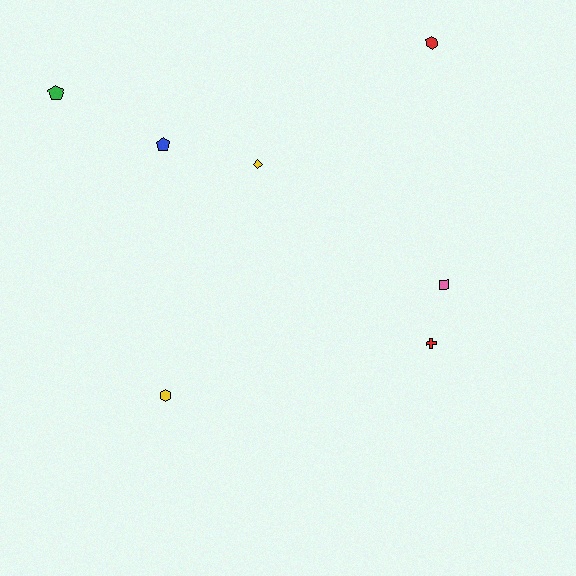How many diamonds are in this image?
There is 1 diamond.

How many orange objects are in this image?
There are no orange objects.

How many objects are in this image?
There are 7 objects.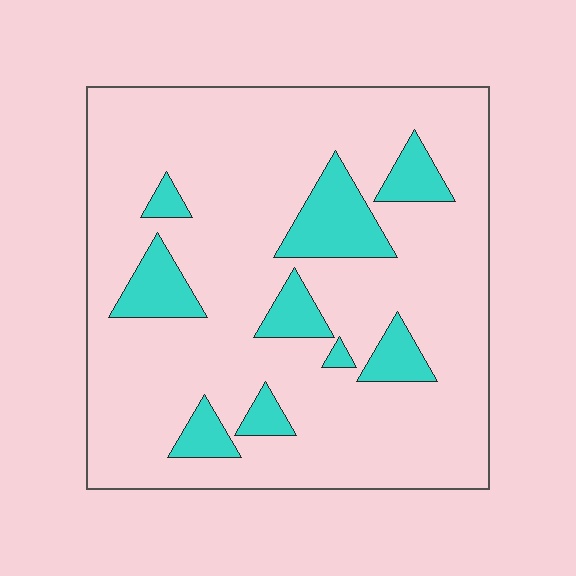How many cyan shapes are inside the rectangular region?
9.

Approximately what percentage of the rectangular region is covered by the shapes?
Approximately 15%.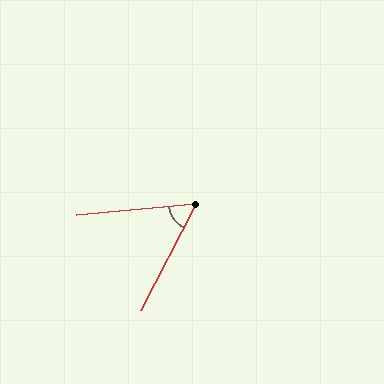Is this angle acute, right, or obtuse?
It is acute.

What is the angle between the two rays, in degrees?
Approximately 57 degrees.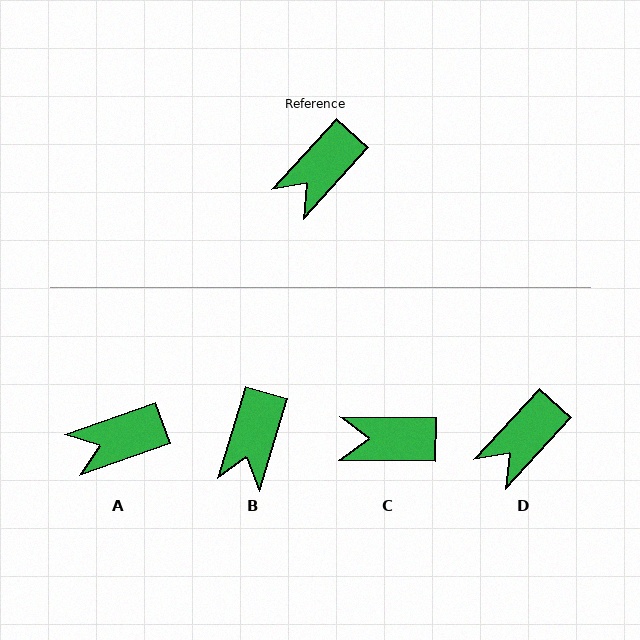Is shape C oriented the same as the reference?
No, it is off by about 48 degrees.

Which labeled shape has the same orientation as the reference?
D.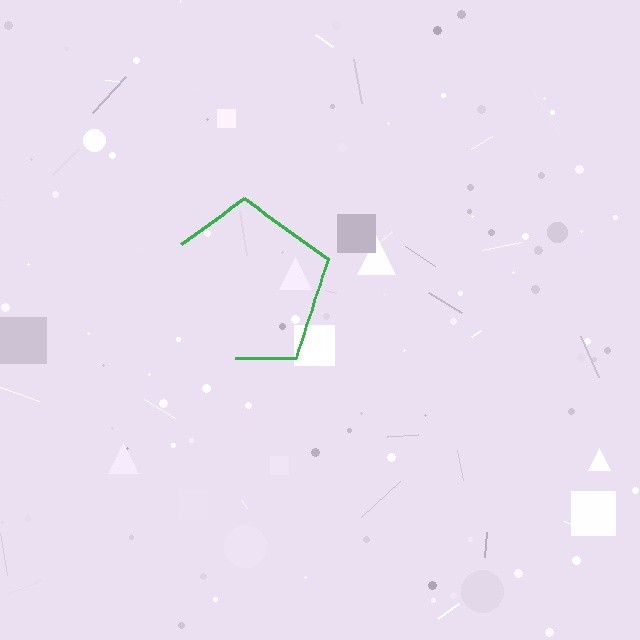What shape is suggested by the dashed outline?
The dashed outline suggests a pentagon.